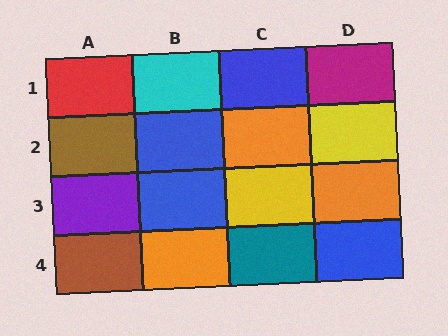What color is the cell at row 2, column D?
Yellow.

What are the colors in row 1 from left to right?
Red, cyan, blue, magenta.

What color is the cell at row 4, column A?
Brown.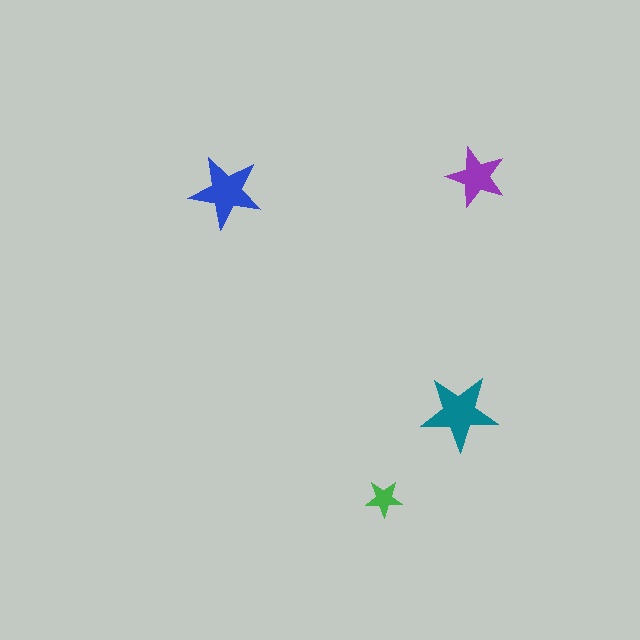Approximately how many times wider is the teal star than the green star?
About 2 times wider.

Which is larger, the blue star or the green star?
The blue one.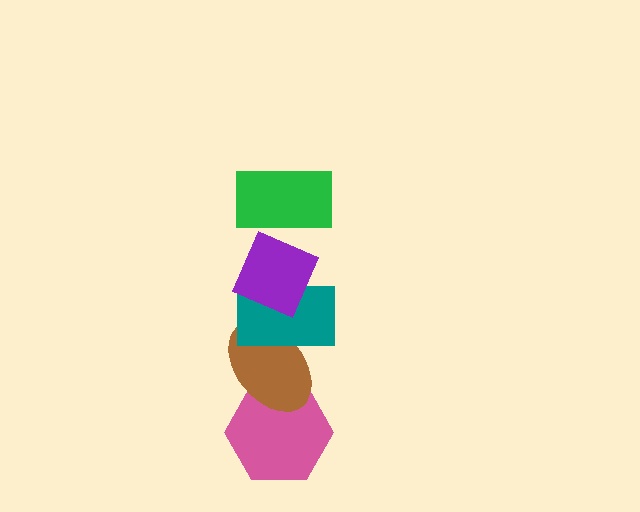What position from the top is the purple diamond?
The purple diamond is 2nd from the top.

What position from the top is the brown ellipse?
The brown ellipse is 4th from the top.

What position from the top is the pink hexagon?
The pink hexagon is 5th from the top.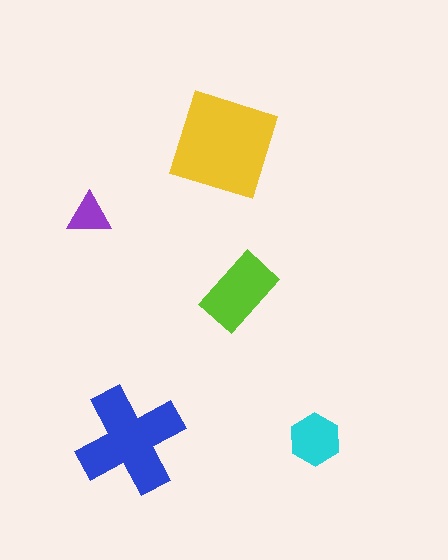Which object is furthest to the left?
The purple triangle is leftmost.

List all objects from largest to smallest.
The yellow diamond, the blue cross, the lime rectangle, the cyan hexagon, the purple triangle.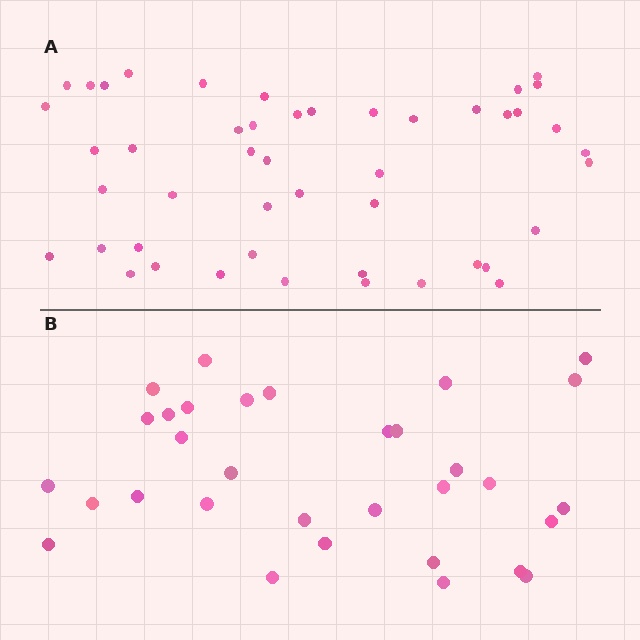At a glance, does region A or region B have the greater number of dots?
Region A (the top region) has more dots.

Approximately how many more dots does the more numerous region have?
Region A has approximately 15 more dots than region B.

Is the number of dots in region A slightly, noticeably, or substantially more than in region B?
Region A has substantially more. The ratio is roughly 1.5 to 1.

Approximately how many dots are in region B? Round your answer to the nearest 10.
About 30 dots. (The exact count is 32, which rounds to 30.)